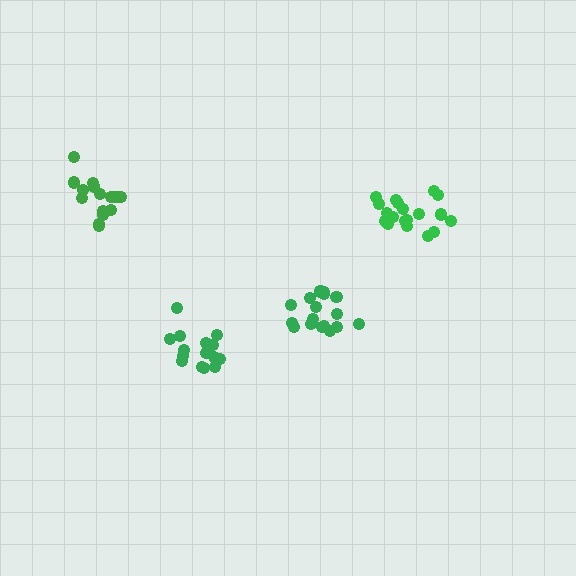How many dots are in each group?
Group 1: 16 dots, Group 2: 20 dots, Group 3: 18 dots, Group 4: 15 dots (69 total).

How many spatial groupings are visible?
There are 4 spatial groupings.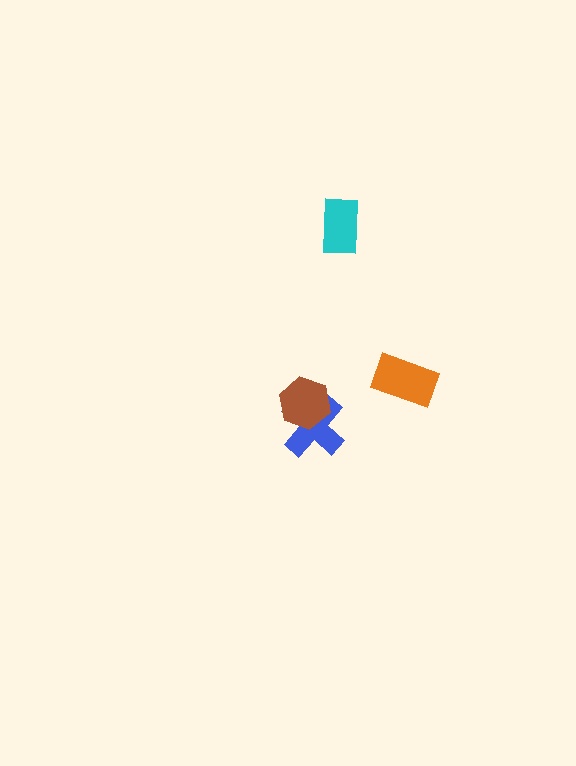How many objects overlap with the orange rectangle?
0 objects overlap with the orange rectangle.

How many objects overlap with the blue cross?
1 object overlaps with the blue cross.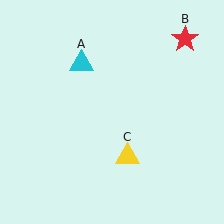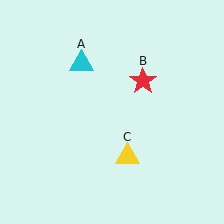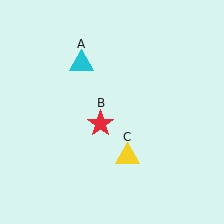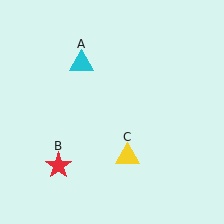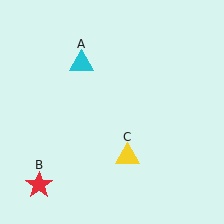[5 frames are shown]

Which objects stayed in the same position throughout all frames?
Cyan triangle (object A) and yellow triangle (object C) remained stationary.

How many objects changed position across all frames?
1 object changed position: red star (object B).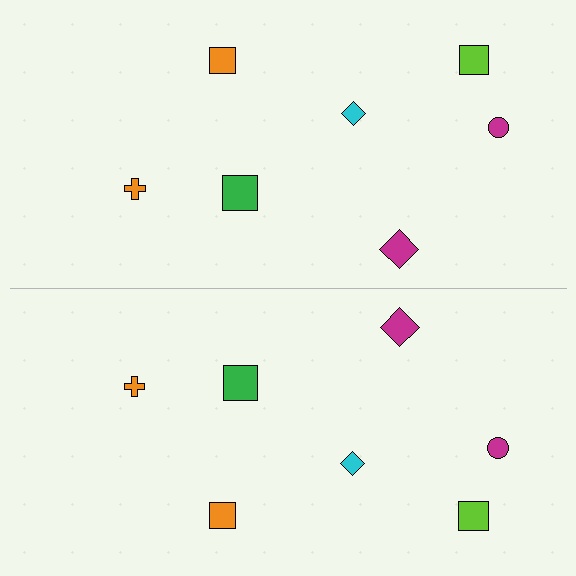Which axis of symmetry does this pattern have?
The pattern has a horizontal axis of symmetry running through the center of the image.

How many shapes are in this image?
There are 14 shapes in this image.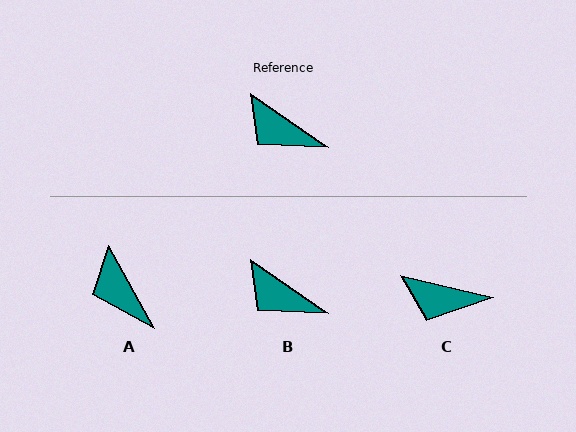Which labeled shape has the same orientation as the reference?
B.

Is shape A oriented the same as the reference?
No, it is off by about 26 degrees.